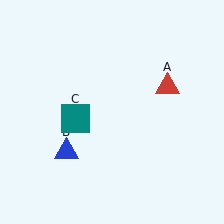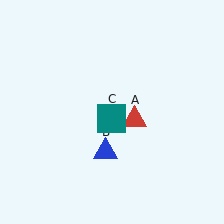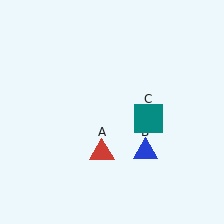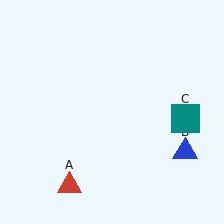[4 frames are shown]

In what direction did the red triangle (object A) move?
The red triangle (object A) moved down and to the left.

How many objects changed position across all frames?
3 objects changed position: red triangle (object A), blue triangle (object B), teal square (object C).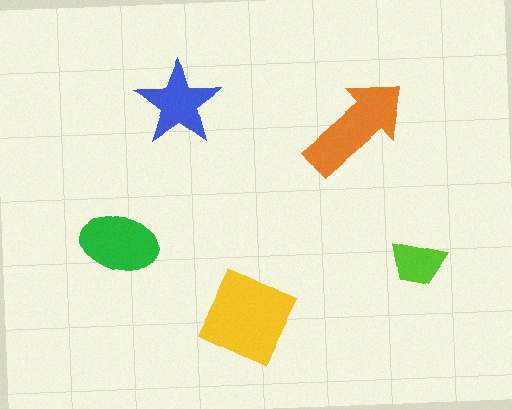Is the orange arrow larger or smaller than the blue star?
Larger.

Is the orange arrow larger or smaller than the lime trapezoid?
Larger.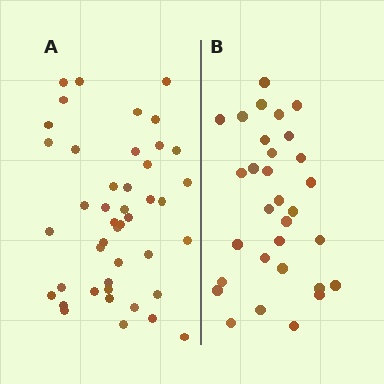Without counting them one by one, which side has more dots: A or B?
Region A (the left region) has more dots.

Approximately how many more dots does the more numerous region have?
Region A has approximately 15 more dots than region B.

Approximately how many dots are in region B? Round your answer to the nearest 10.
About 30 dots. (The exact count is 31, which rounds to 30.)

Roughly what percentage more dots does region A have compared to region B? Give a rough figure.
About 40% more.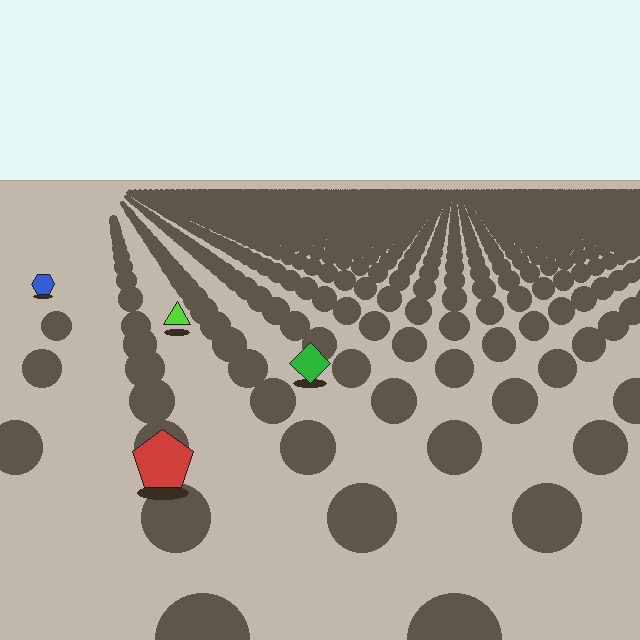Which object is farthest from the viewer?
The blue hexagon is farthest from the viewer. It appears smaller and the ground texture around it is denser.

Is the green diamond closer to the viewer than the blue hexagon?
Yes. The green diamond is closer — you can tell from the texture gradient: the ground texture is coarser near it.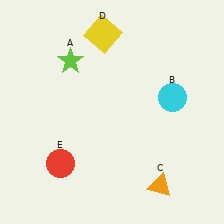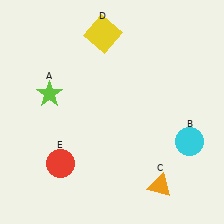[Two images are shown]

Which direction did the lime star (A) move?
The lime star (A) moved down.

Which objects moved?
The objects that moved are: the lime star (A), the cyan circle (B).